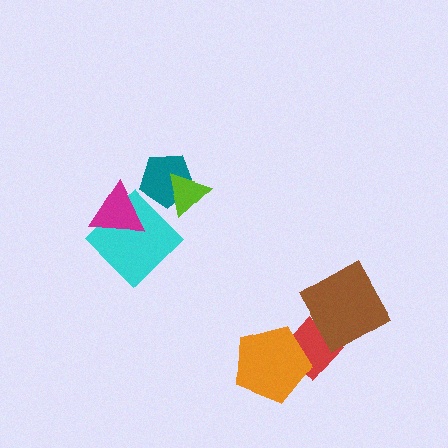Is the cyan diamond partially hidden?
Yes, it is partially covered by another shape.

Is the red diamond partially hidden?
Yes, it is partially covered by another shape.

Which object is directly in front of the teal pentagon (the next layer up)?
The lime triangle is directly in front of the teal pentagon.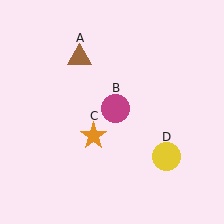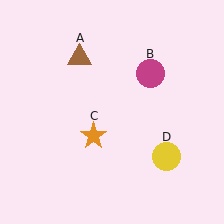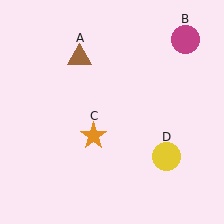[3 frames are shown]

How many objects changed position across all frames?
1 object changed position: magenta circle (object B).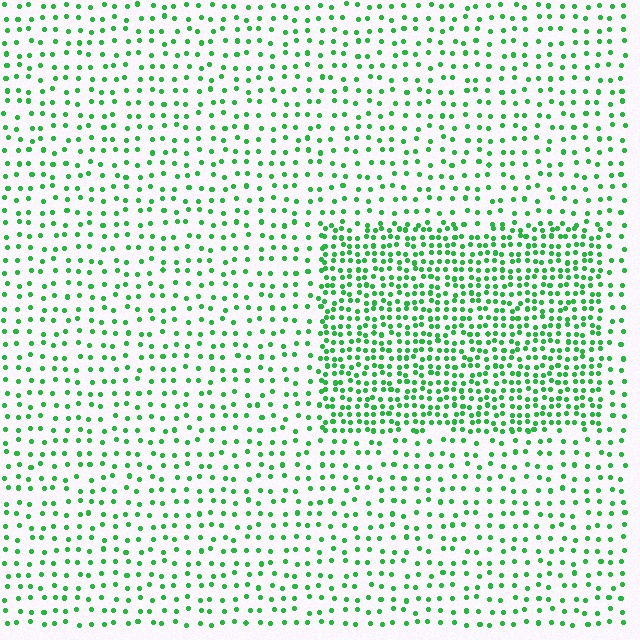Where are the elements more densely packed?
The elements are more densely packed inside the rectangle boundary.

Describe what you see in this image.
The image contains small green elements arranged at two different densities. A rectangle-shaped region is visible where the elements are more densely packed than the surrounding area.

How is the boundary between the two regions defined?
The boundary is defined by a change in element density (approximately 2.3x ratio). All elements are the same color, size, and shape.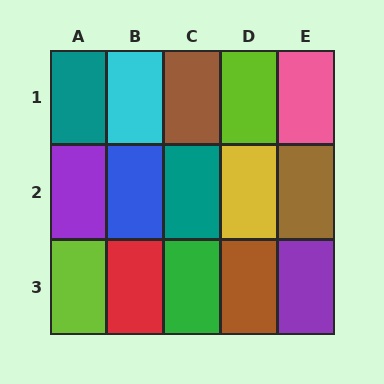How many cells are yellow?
1 cell is yellow.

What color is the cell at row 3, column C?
Green.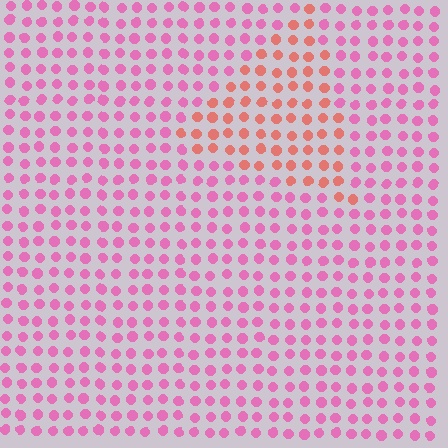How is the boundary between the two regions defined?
The boundary is defined purely by a slight shift in hue (about 41 degrees). Spacing, size, and orientation are identical on both sides.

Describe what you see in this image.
The image is filled with small pink elements in a uniform arrangement. A triangle-shaped region is visible where the elements are tinted to a slightly different hue, forming a subtle color boundary.